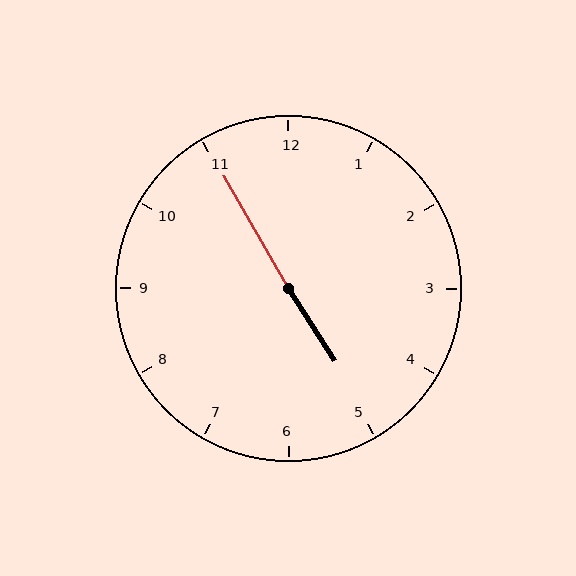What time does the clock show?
4:55.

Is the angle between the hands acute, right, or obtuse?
It is obtuse.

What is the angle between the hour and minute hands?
Approximately 178 degrees.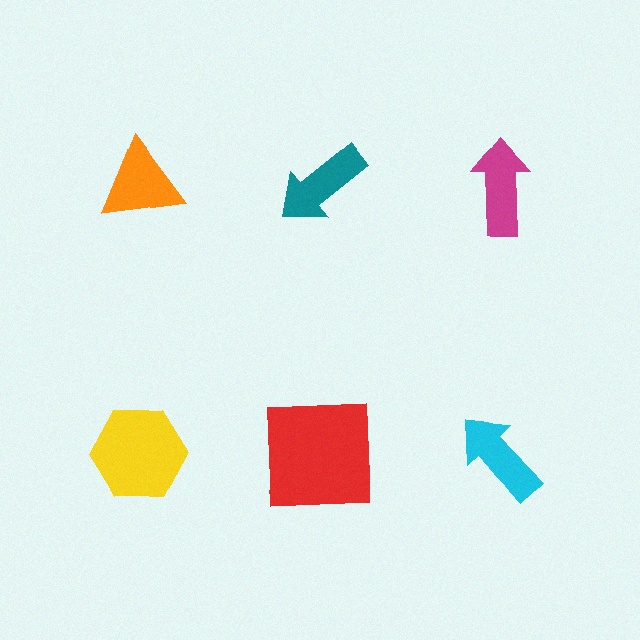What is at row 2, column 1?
A yellow hexagon.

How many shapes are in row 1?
3 shapes.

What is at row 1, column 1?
An orange triangle.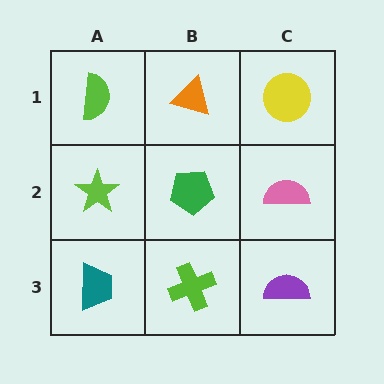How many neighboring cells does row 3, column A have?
2.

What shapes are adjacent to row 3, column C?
A pink semicircle (row 2, column C), a lime cross (row 3, column B).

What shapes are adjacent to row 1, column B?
A green pentagon (row 2, column B), a lime semicircle (row 1, column A), a yellow circle (row 1, column C).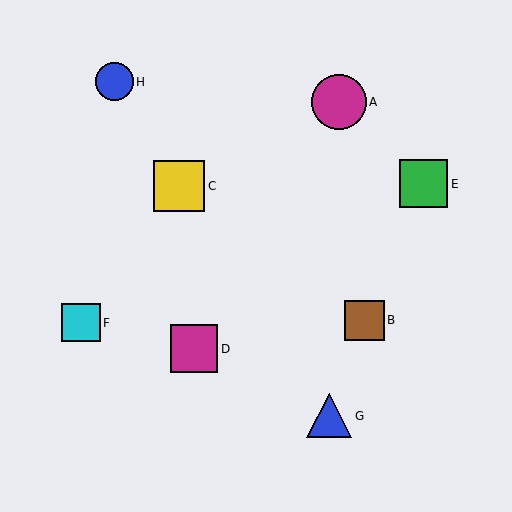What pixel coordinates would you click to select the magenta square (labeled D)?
Click at (194, 349) to select the magenta square D.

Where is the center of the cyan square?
The center of the cyan square is at (81, 323).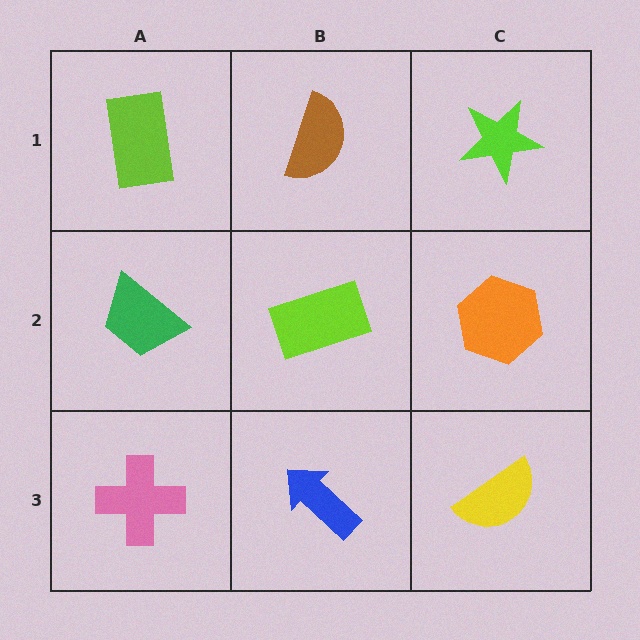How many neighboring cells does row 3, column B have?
3.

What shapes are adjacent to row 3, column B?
A lime rectangle (row 2, column B), a pink cross (row 3, column A), a yellow semicircle (row 3, column C).